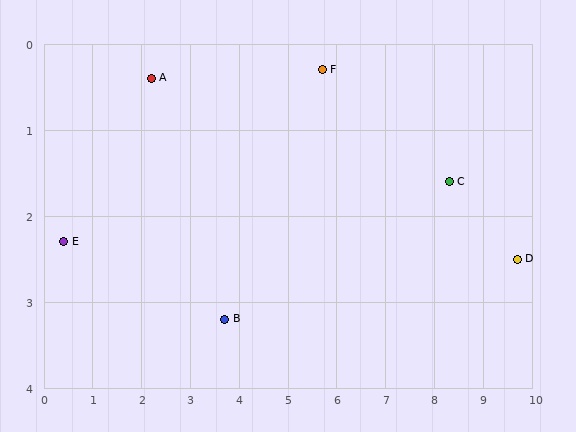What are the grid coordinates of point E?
Point E is at approximately (0.4, 2.3).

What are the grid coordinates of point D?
Point D is at approximately (9.7, 2.5).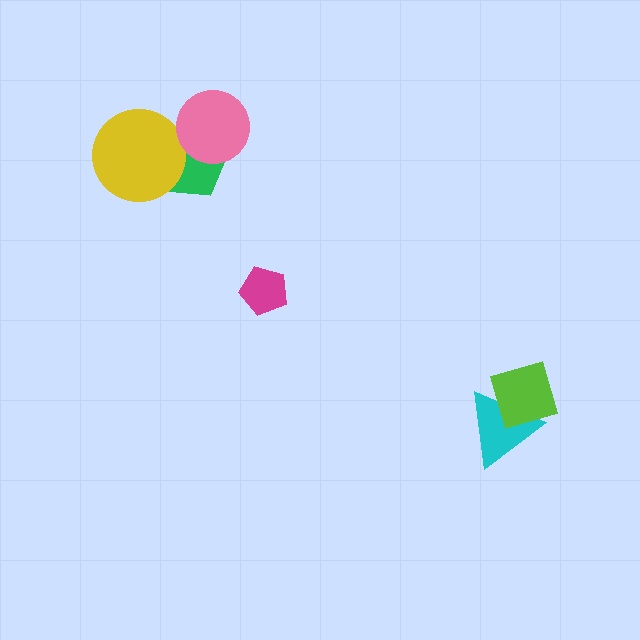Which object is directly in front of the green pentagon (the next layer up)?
The yellow circle is directly in front of the green pentagon.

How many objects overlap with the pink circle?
1 object overlaps with the pink circle.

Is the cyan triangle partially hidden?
Yes, it is partially covered by another shape.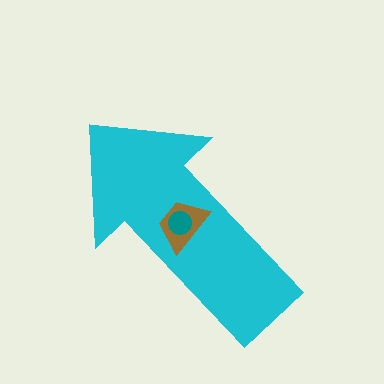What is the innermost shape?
The teal circle.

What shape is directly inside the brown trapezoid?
The teal circle.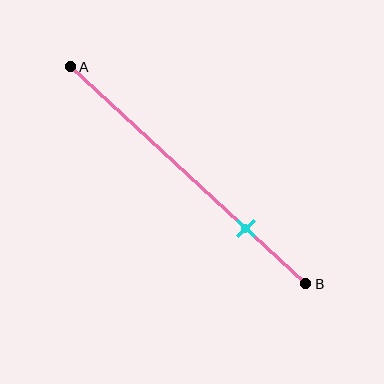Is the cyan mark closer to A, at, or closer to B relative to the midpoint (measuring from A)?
The cyan mark is closer to point B than the midpoint of segment AB.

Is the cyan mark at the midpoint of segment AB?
No, the mark is at about 75% from A, not at the 50% midpoint.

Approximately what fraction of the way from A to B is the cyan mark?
The cyan mark is approximately 75% of the way from A to B.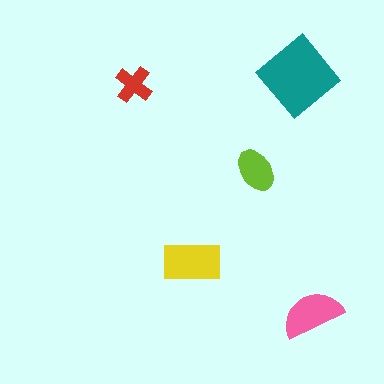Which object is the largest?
The teal diamond.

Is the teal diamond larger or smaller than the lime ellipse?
Larger.